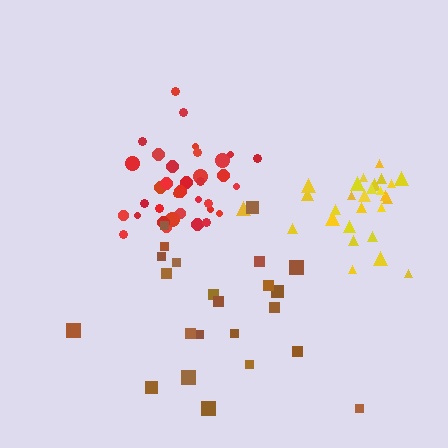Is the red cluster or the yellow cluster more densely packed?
Red.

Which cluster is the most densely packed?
Red.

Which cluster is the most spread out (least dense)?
Brown.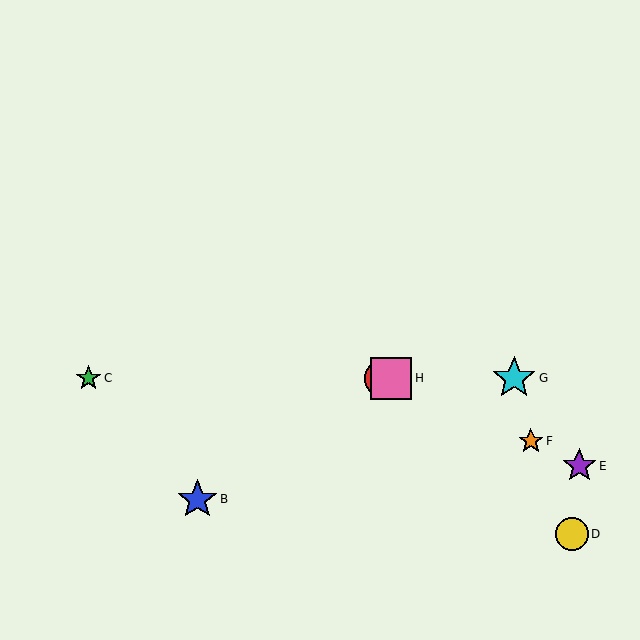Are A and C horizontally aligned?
Yes, both are at y≈378.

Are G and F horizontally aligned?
No, G is at y≈378 and F is at y≈441.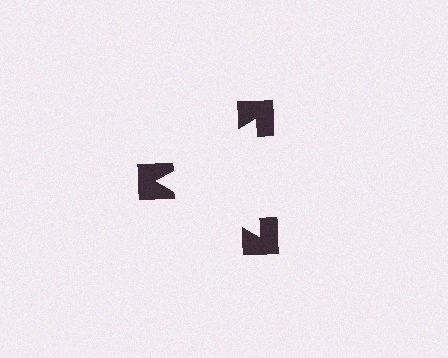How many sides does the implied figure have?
3 sides.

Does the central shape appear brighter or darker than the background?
It typically appears slightly brighter than the background, even though no actual brightness change is drawn.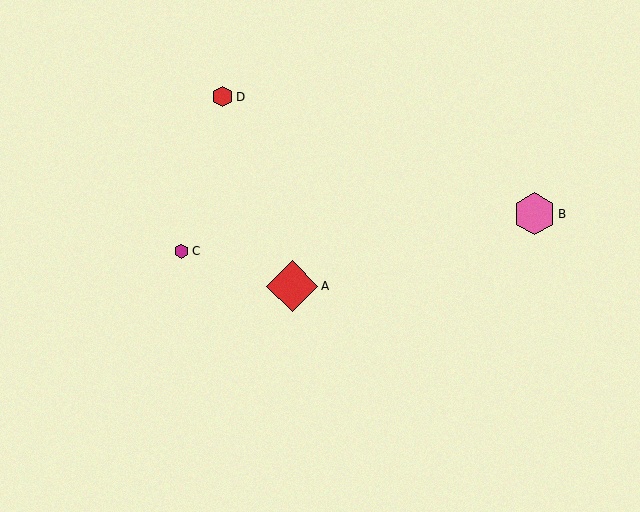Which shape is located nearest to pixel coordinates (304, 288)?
The red diamond (labeled A) at (292, 286) is nearest to that location.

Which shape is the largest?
The red diamond (labeled A) is the largest.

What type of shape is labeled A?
Shape A is a red diamond.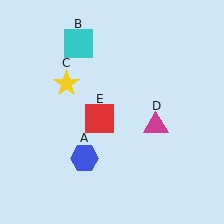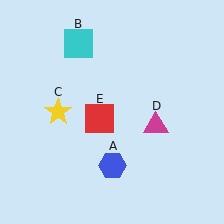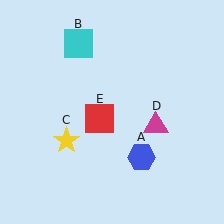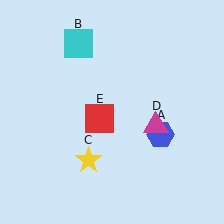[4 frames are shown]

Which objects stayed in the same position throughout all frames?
Cyan square (object B) and magenta triangle (object D) and red square (object E) remained stationary.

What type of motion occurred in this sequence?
The blue hexagon (object A), yellow star (object C) rotated counterclockwise around the center of the scene.